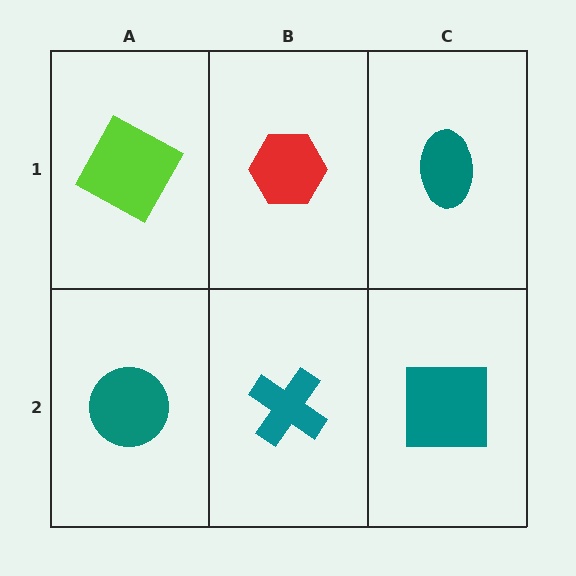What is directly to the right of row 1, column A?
A red hexagon.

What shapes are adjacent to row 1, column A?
A teal circle (row 2, column A), a red hexagon (row 1, column B).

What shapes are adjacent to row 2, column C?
A teal ellipse (row 1, column C), a teal cross (row 2, column B).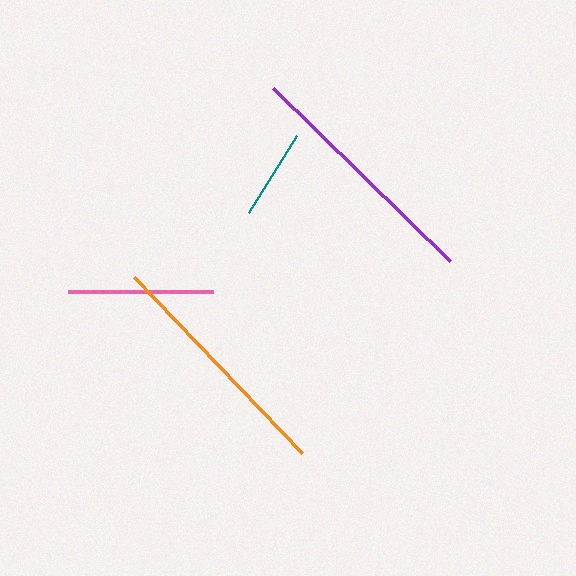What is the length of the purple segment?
The purple segment is approximately 247 pixels long.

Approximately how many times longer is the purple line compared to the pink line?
The purple line is approximately 1.7 times the length of the pink line.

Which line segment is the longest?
The purple line is the longest at approximately 247 pixels.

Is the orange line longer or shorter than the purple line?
The purple line is longer than the orange line.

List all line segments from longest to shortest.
From longest to shortest: purple, orange, pink, teal.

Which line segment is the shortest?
The teal line is the shortest at approximately 90 pixels.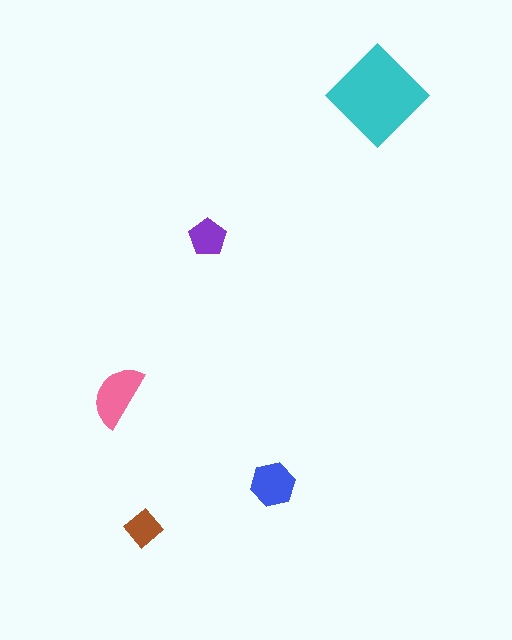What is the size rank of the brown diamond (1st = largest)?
5th.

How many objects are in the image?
There are 5 objects in the image.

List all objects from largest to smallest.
The cyan diamond, the pink semicircle, the blue hexagon, the purple pentagon, the brown diamond.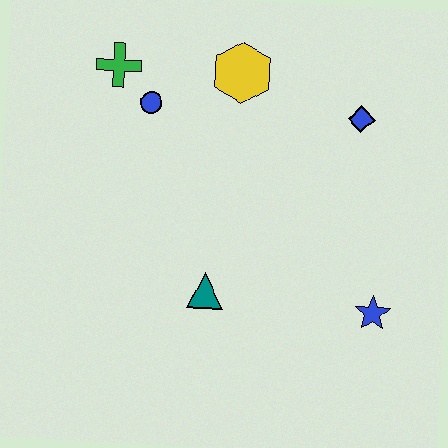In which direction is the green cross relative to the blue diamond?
The green cross is to the left of the blue diamond.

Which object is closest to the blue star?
The teal triangle is closest to the blue star.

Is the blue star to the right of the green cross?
Yes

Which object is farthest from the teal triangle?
The green cross is farthest from the teal triangle.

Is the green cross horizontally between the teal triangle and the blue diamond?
No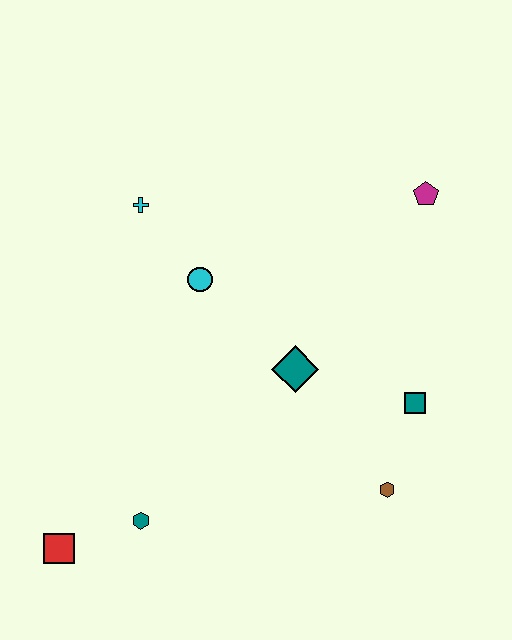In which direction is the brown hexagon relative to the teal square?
The brown hexagon is below the teal square.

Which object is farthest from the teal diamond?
The red square is farthest from the teal diamond.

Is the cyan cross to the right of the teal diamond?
No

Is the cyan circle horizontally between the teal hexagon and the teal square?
Yes